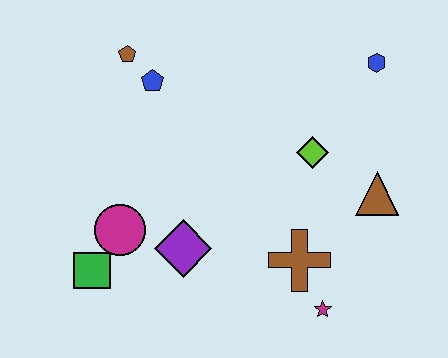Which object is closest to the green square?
The magenta circle is closest to the green square.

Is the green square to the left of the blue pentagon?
Yes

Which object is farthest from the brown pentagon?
The magenta star is farthest from the brown pentagon.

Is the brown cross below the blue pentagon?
Yes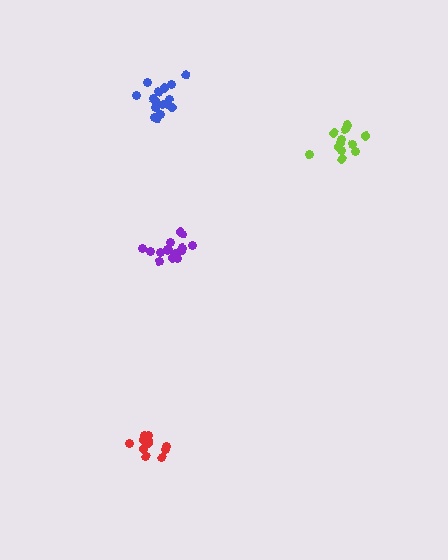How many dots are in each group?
Group 1: 11 dots, Group 2: 12 dots, Group 3: 17 dots, Group 4: 16 dots (56 total).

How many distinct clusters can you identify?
There are 4 distinct clusters.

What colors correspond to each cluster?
The clusters are colored: red, lime, blue, purple.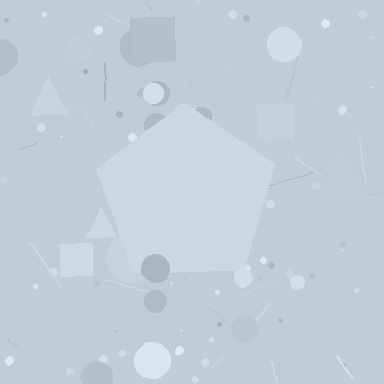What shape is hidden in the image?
A pentagon is hidden in the image.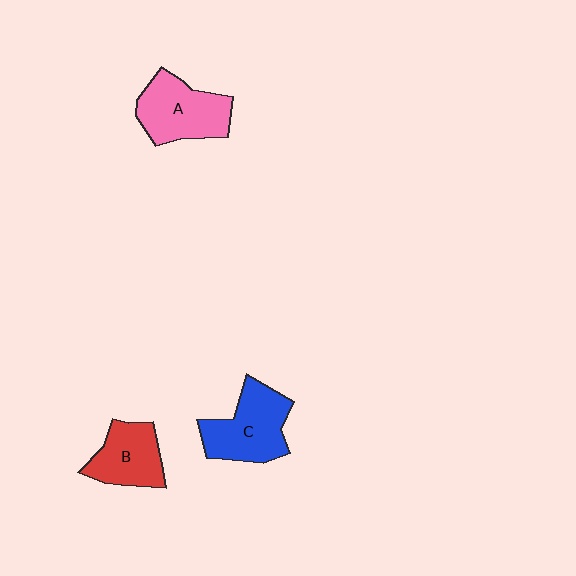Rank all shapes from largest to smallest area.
From largest to smallest: C (blue), A (pink), B (red).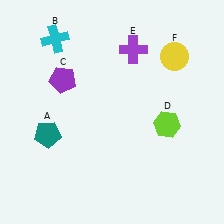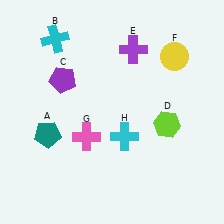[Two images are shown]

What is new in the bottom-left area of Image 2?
A pink cross (G) was added in the bottom-left area of Image 2.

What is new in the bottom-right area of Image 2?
A cyan cross (H) was added in the bottom-right area of Image 2.